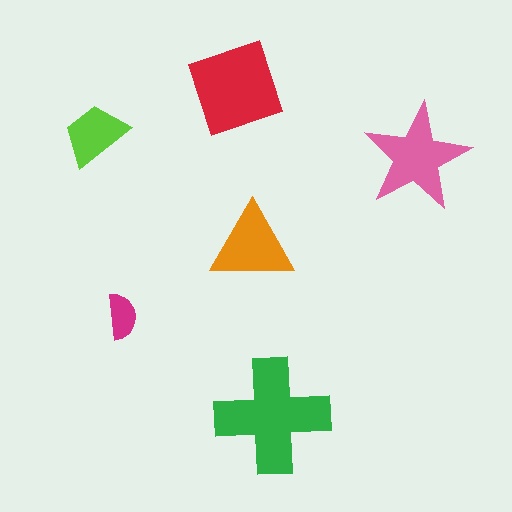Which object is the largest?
The green cross.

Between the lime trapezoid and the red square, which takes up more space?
The red square.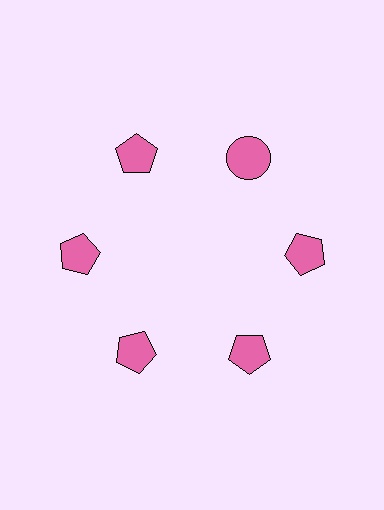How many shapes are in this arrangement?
There are 6 shapes arranged in a ring pattern.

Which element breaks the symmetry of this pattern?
The pink circle at roughly the 1 o'clock position breaks the symmetry. All other shapes are pink pentagons.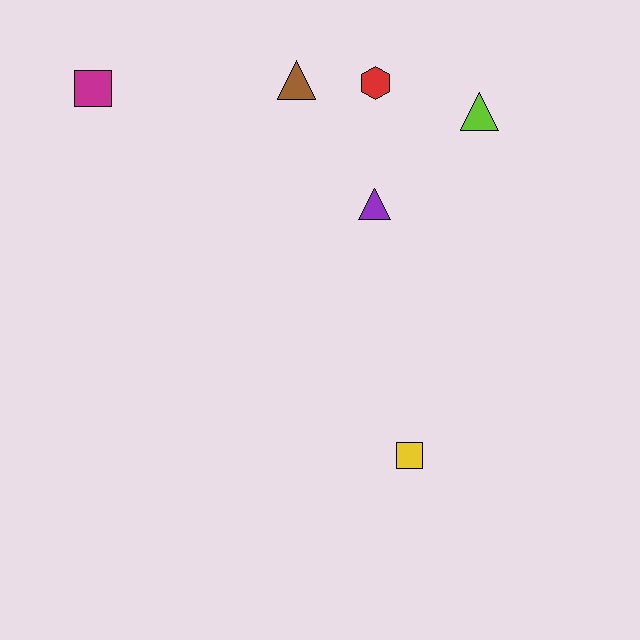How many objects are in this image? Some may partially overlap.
There are 6 objects.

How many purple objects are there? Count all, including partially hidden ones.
There is 1 purple object.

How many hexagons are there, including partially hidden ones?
There is 1 hexagon.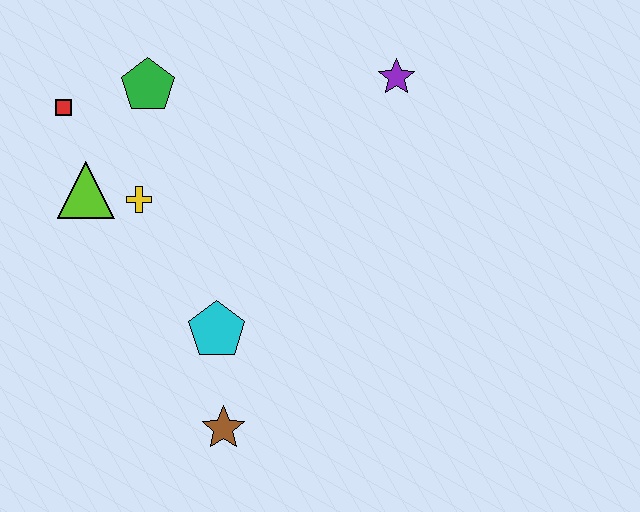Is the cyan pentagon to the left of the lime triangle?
No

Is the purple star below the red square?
No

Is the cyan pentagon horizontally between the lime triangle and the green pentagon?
No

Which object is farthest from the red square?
The brown star is farthest from the red square.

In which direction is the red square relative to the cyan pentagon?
The red square is above the cyan pentagon.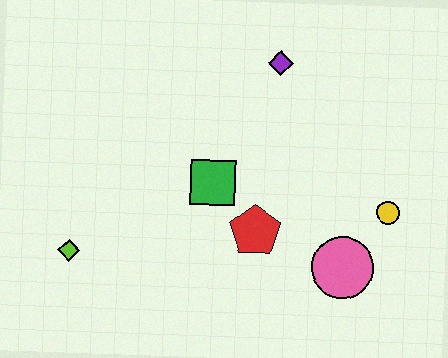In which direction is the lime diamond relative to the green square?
The lime diamond is to the left of the green square.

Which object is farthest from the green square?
The yellow circle is farthest from the green square.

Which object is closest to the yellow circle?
The pink circle is closest to the yellow circle.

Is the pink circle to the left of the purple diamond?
No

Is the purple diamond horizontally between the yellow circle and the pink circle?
No